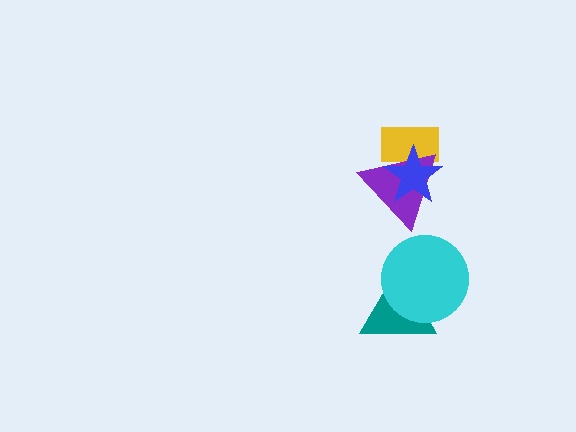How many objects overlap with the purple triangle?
2 objects overlap with the purple triangle.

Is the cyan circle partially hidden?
No, no other shape covers it.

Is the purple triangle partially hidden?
Yes, it is partially covered by another shape.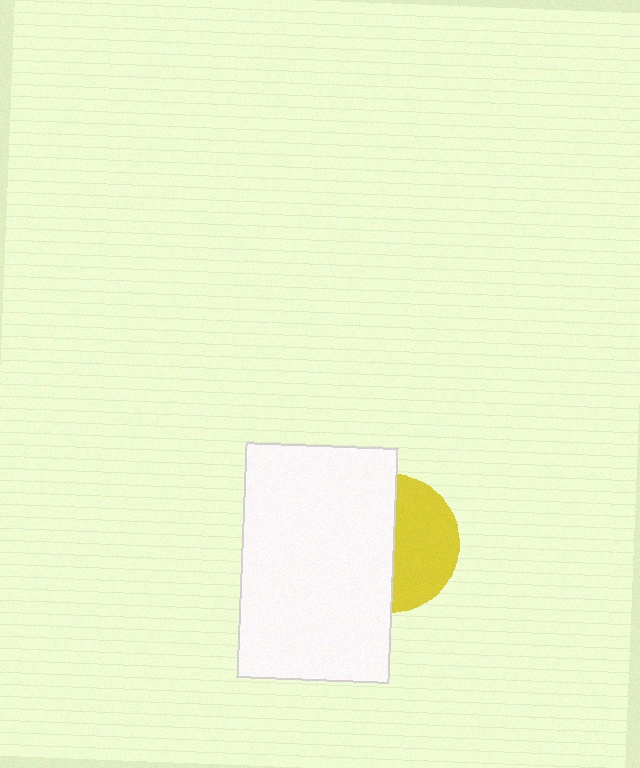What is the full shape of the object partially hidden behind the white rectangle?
The partially hidden object is a yellow circle.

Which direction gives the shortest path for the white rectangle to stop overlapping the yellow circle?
Moving left gives the shortest separation.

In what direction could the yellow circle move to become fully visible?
The yellow circle could move right. That would shift it out from behind the white rectangle entirely.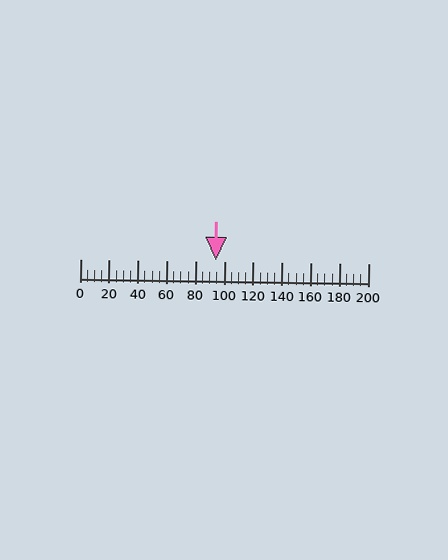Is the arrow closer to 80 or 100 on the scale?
The arrow is closer to 100.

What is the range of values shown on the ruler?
The ruler shows values from 0 to 200.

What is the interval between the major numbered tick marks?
The major tick marks are spaced 20 units apart.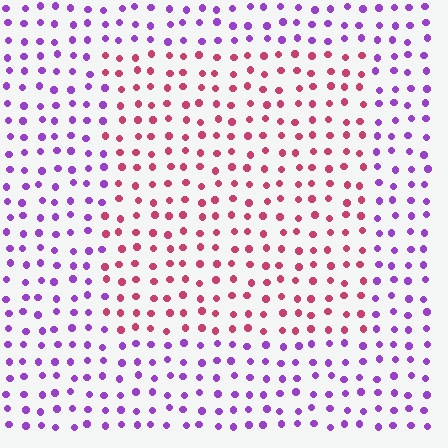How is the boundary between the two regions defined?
The boundary is defined purely by a slight shift in hue (about 59 degrees). Spacing, size, and orientation are identical on both sides.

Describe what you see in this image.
The image is filled with small purple elements in a uniform arrangement. A rectangle-shaped region is visible where the elements are tinted to a slightly different hue, forming a subtle color boundary.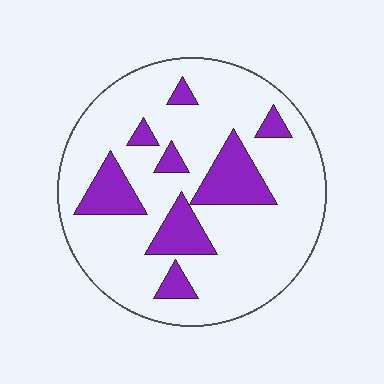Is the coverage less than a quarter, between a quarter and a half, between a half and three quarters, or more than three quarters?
Less than a quarter.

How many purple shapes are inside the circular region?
8.